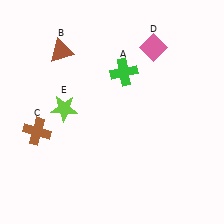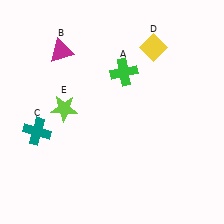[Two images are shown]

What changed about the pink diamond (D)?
In Image 1, D is pink. In Image 2, it changed to yellow.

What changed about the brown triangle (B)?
In Image 1, B is brown. In Image 2, it changed to magenta.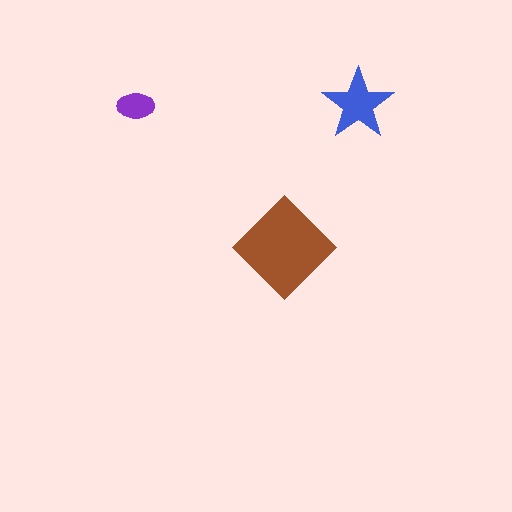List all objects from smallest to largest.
The purple ellipse, the blue star, the brown diamond.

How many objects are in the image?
There are 3 objects in the image.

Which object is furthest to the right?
The blue star is rightmost.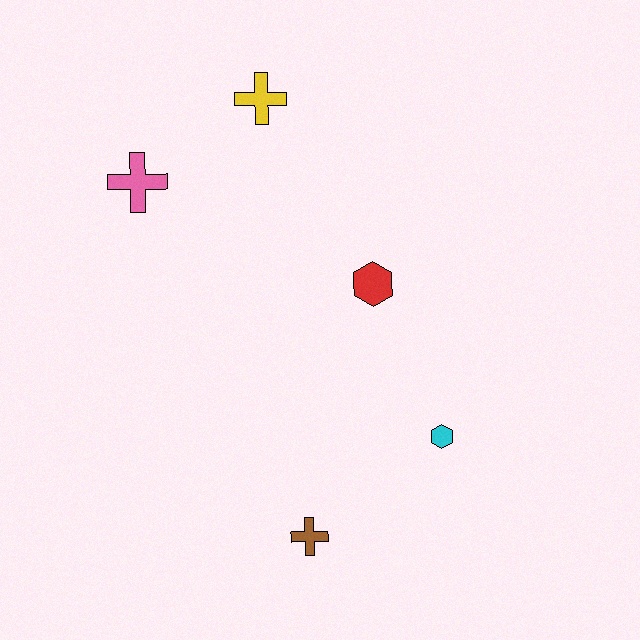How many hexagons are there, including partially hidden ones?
There are 2 hexagons.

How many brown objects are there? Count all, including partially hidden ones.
There is 1 brown object.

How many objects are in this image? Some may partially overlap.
There are 5 objects.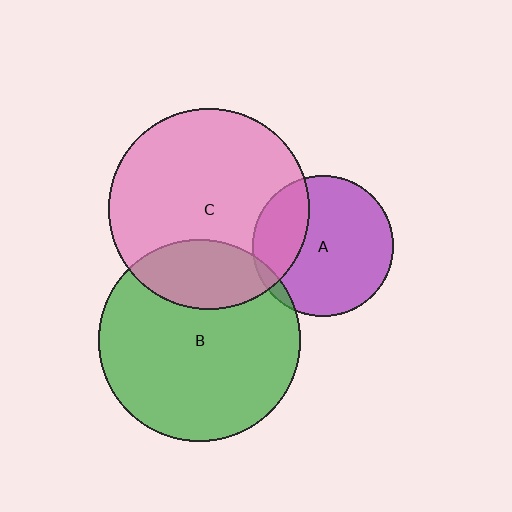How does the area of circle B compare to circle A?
Approximately 2.1 times.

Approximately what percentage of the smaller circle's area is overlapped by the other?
Approximately 25%.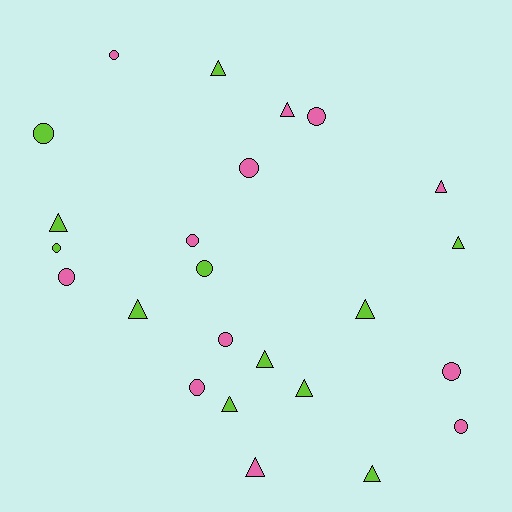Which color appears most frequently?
Lime, with 12 objects.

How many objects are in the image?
There are 24 objects.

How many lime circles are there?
There are 3 lime circles.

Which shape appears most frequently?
Circle, with 12 objects.